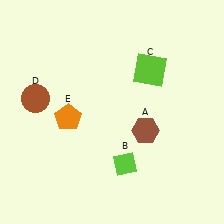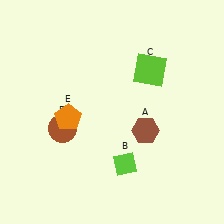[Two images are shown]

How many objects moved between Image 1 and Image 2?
1 object moved between the two images.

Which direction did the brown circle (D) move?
The brown circle (D) moved down.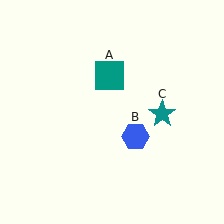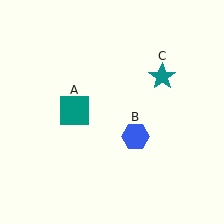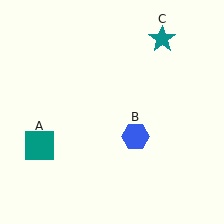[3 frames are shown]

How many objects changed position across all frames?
2 objects changed position: teal square (object A), teal star (object C).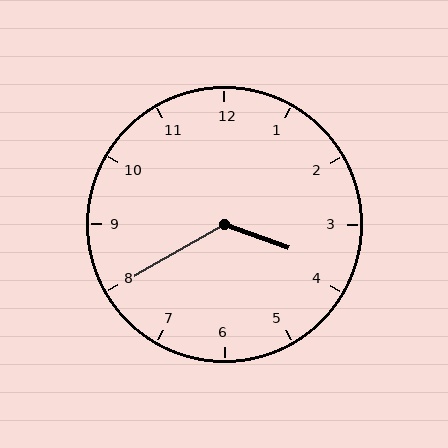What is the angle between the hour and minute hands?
Approximately 130 degrees.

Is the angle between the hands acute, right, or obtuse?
It is obtuse.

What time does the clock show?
3:40.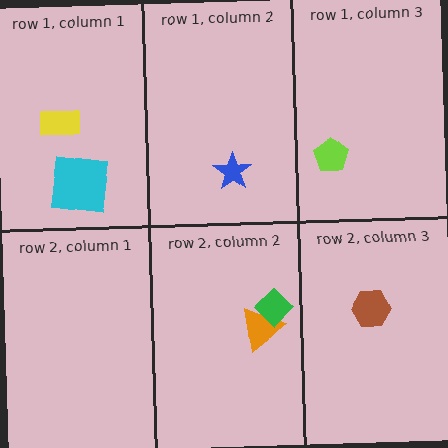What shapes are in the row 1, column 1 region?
The cyan square, the yellow rectangle.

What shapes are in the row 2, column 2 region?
The orange triangle, the green diamond.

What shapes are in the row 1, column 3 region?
The lime pentagon.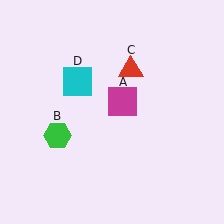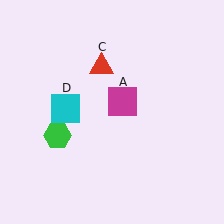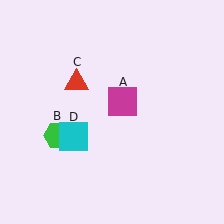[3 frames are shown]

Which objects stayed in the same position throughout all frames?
Magenta square (object A) and green hexagon (object B) remained stationary.